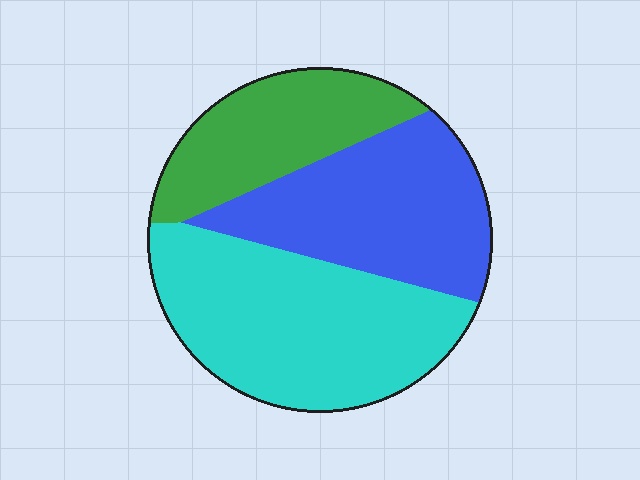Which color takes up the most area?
Cyan, at roughly 45%.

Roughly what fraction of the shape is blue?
Blue takes up between a quarter and a half of the shape.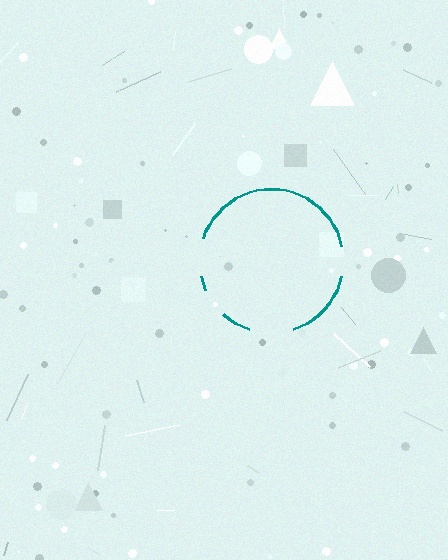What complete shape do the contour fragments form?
The contour fragments form a circle.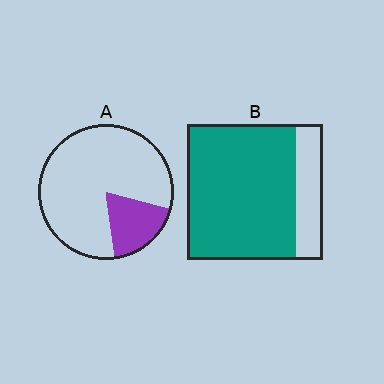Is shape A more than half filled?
No.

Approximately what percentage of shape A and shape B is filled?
A is approximately 20% and B is approximately 80%.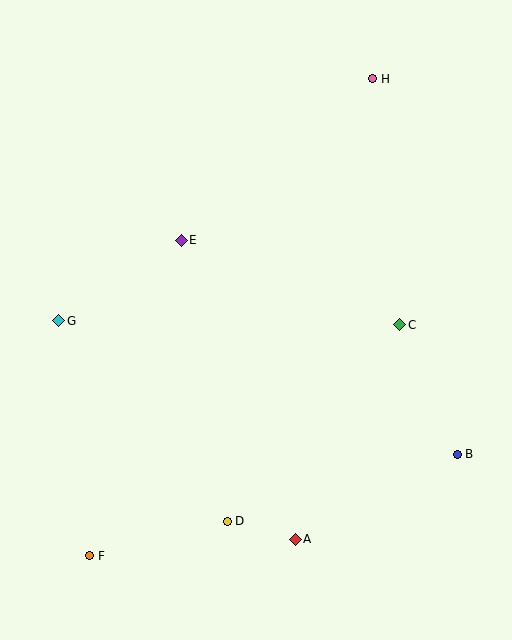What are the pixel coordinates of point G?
Point G is at (59, 321).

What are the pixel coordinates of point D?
Point D is at (227, 521).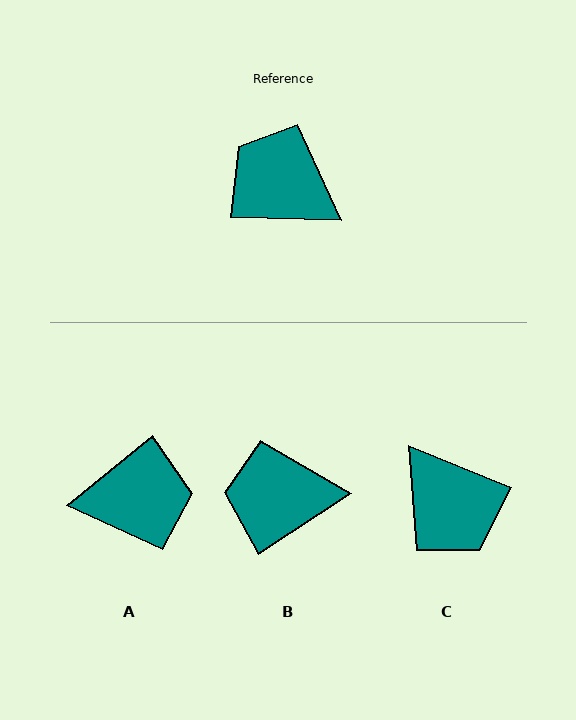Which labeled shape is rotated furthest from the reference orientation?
C, about 160 degrees away.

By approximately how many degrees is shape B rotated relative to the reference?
Approximately 35 degrees counter-clockwise.